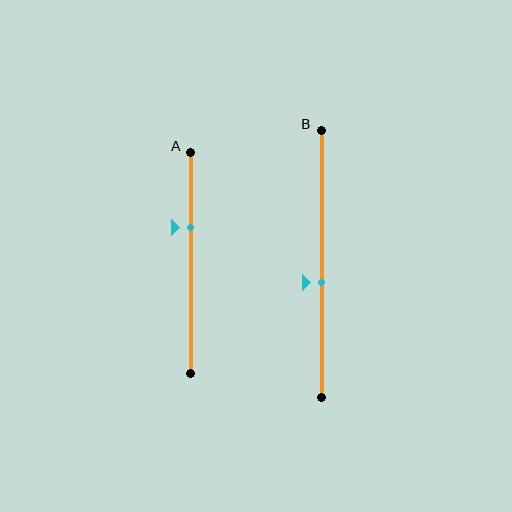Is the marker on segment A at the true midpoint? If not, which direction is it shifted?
No, the marker on segment A is shifted upward by about 16% of the segment length.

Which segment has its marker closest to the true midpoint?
Segment B has its marker closest to the true midpoint.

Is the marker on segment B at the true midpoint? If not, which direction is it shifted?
No, the marker on segment B is shifted downward by about 7% of the segment length.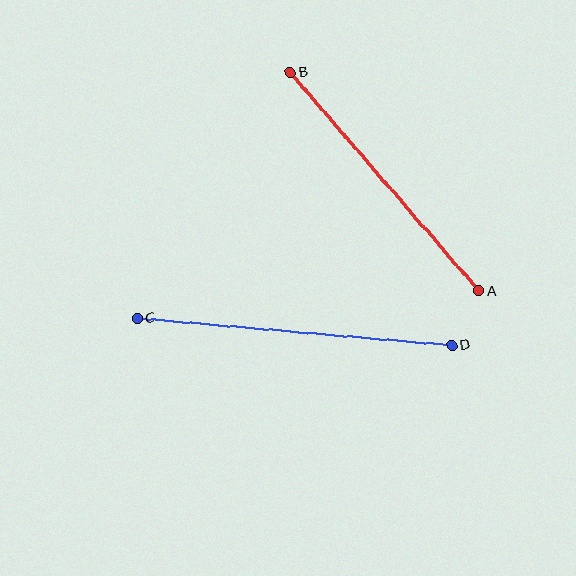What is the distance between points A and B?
The distance is approximately 289 pixels.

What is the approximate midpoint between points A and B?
The midpoint is at approximately (385, 182) pixels.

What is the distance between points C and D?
The distance is approximately 316 pixels.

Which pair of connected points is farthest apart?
Points C and D are farthest apart.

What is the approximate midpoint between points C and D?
The midpoint is at approximately (294, 332) pixels.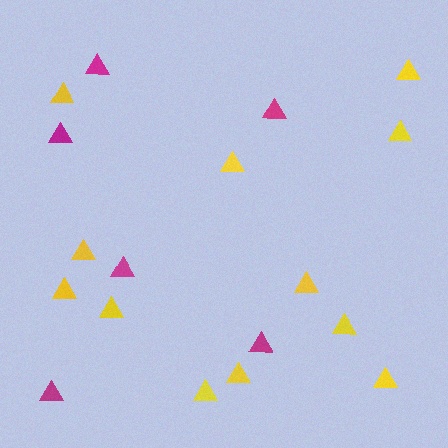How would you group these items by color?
There are 2 groups: one group of magenta triangles (6) and one group of yellow triangles (12).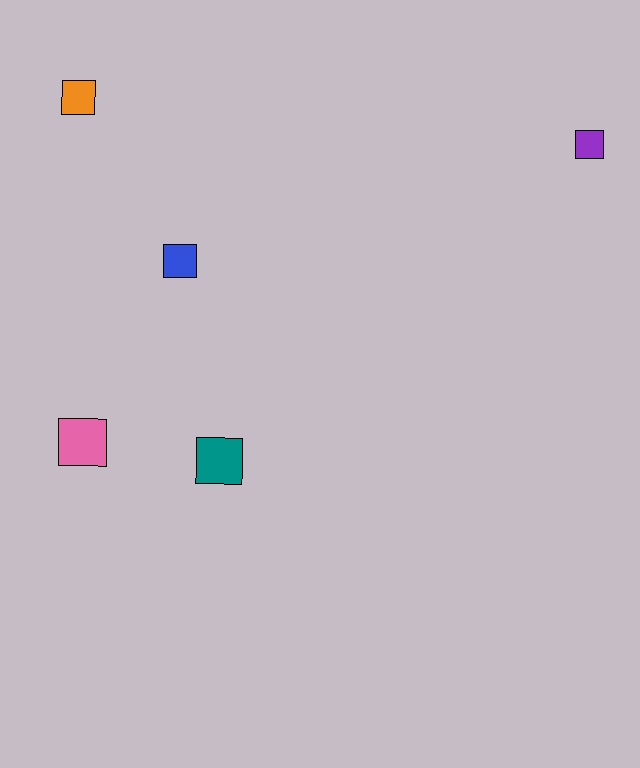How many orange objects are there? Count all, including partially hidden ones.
There is 1 orange object.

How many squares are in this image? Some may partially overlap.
There are 5 squares.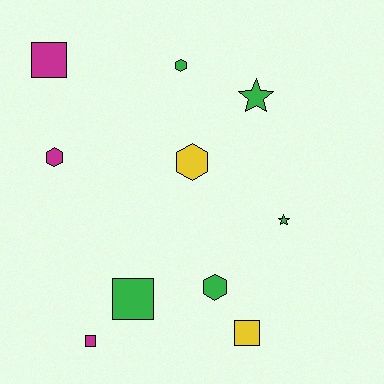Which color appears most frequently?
Green, with 5 objects.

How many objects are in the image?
There are 10 objects.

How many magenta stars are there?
There are no magenta stars.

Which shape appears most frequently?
Square, with 4 objects.